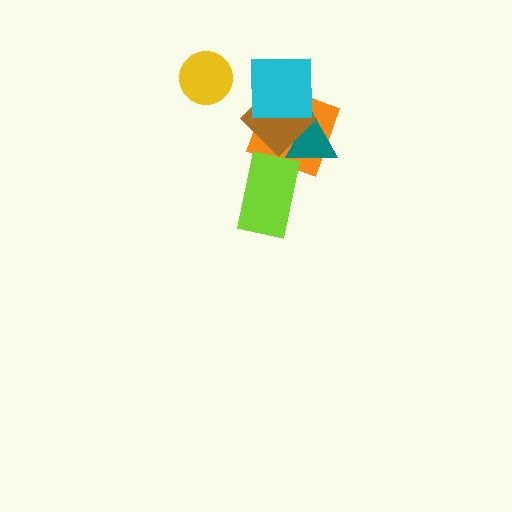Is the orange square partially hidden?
Yes, it is partially covered by another shape.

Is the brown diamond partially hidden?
Yes, it is partially covered by another shape.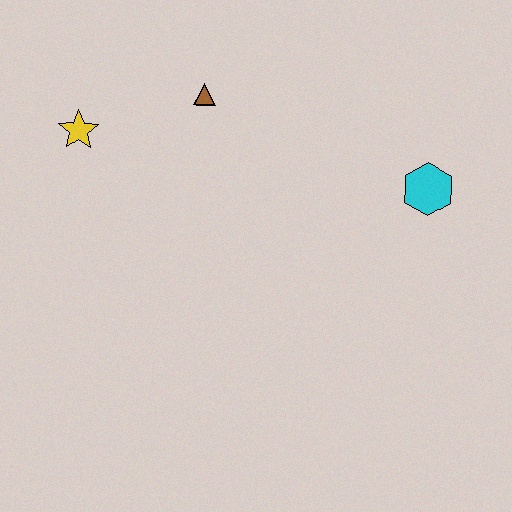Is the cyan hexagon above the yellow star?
No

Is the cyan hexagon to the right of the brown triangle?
Yes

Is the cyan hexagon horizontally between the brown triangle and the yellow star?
No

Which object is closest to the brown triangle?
The yellow star is closest to the brown triangle.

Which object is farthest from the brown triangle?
The cyan hexagon is farthest from the brown triangle.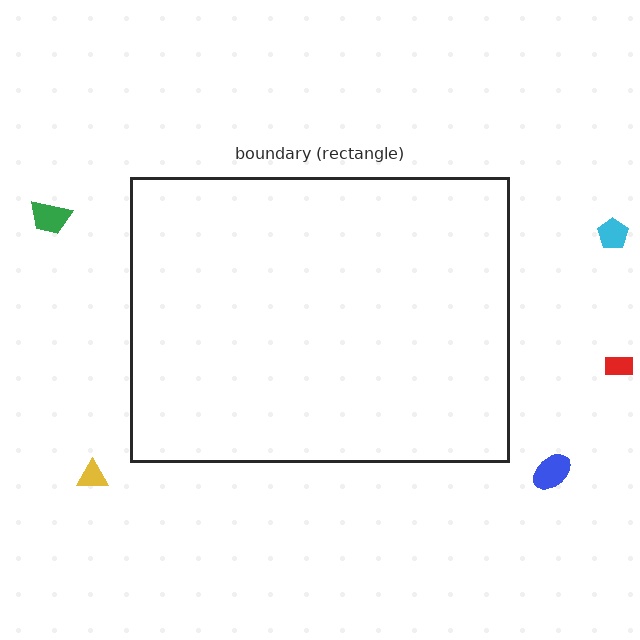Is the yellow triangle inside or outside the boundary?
Outside.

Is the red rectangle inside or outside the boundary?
Outside.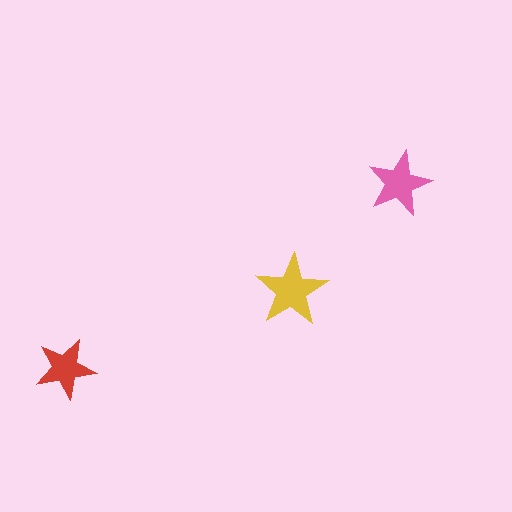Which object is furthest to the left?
The red star is leftmost.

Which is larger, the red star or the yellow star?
The yellow one.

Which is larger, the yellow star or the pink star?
The yellow one.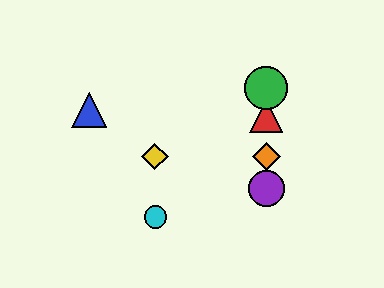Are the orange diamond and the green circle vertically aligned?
Yes, both are at x≈266.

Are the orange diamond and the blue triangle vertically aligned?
No, the orange diamond is at x≈266 and the blue triangle is at x≈89.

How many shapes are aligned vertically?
4 shapes (the red triangle, the green circle, the purple circle, the orange diamond) are aligned vertically.